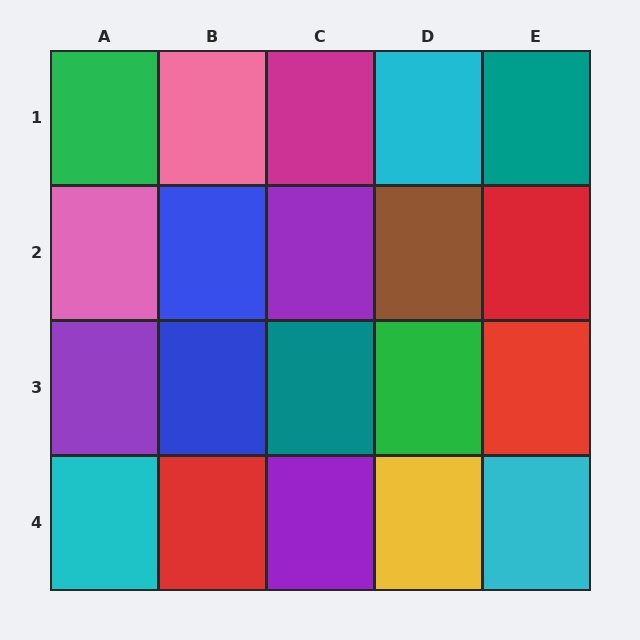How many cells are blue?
2 cells are blue.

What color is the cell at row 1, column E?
Teal.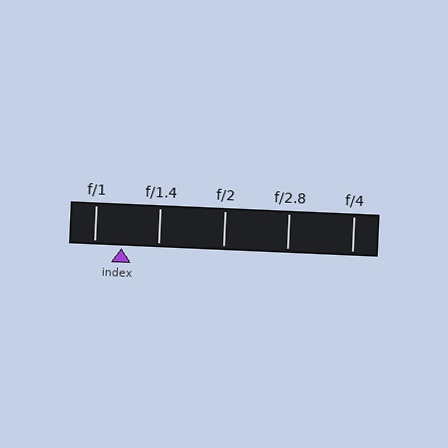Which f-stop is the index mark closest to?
The index mark is closest to f/1.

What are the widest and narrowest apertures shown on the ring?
The widest aperture shown is f/1 and the narrowest is f/4.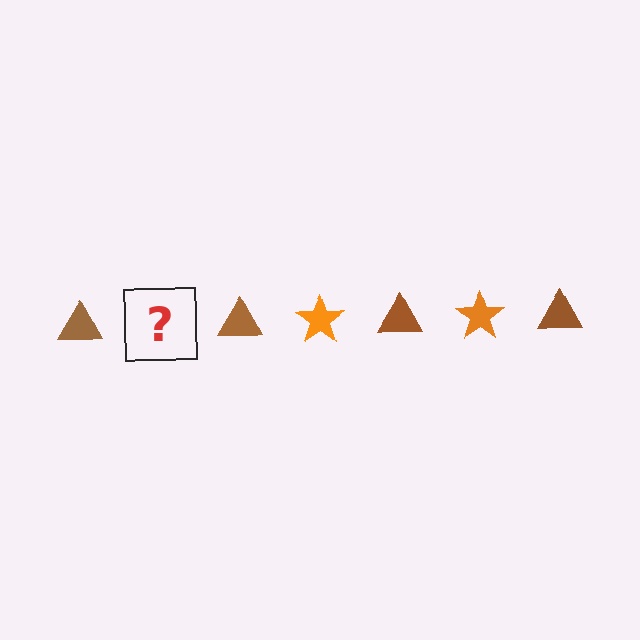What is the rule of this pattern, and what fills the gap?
The rule is that the pattern alternates between brown triangle and orange star. The gap should be filled with an orange star.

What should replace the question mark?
The question mark should be replaced with an orange star.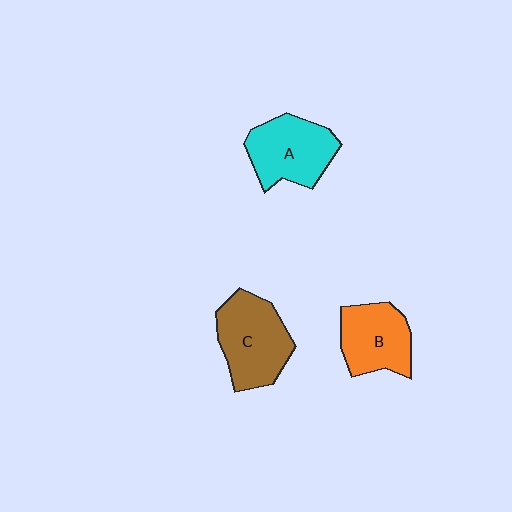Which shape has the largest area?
Shape C (brown).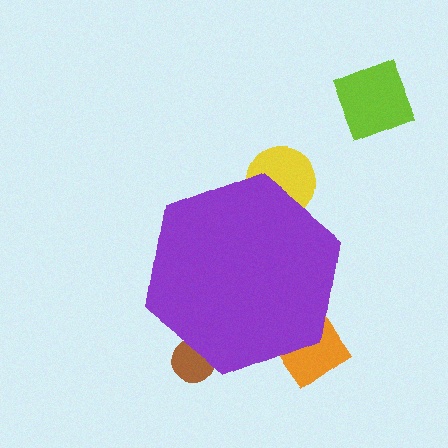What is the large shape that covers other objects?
A purple hexagon.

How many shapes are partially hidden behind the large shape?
3 shapes are partially hidden.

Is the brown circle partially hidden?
Yes, the brown circle is partially hidden behind the purple hexagon.